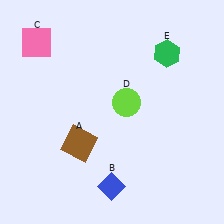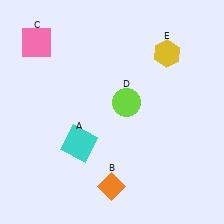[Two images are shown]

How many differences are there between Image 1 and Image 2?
There are 3 differences between the two images.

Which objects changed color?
A changed from brown to cyan. B changed from blue to orange. E changed from green to yellow.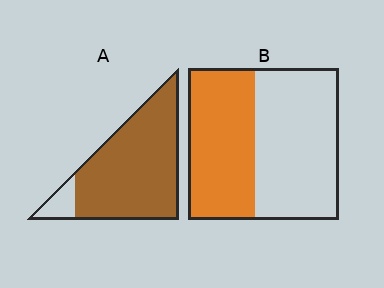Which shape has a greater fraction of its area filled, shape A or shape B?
Shape A.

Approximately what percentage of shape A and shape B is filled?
A is approximately 90% and B is approximately 45%.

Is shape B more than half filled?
No.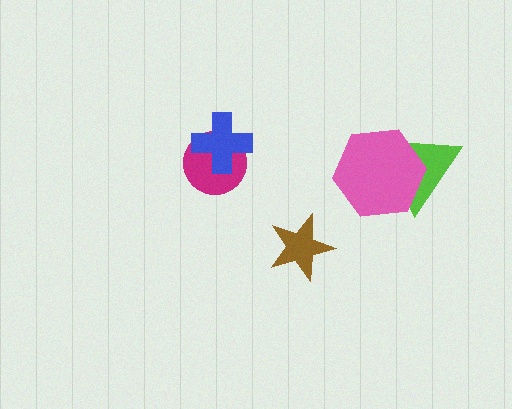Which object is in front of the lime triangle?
The pink hexagon is in front of the lime triangle.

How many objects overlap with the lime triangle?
1 object overlaps with the lime triangle.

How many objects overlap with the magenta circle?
1 object overlaps with the magenta circle.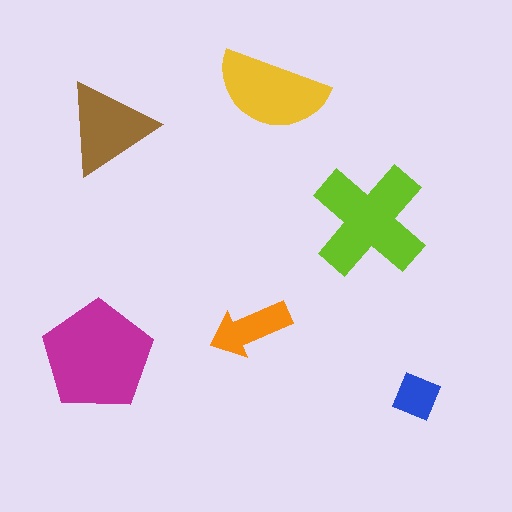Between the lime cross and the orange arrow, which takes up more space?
The lime cross.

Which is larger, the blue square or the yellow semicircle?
The yellow semicircle.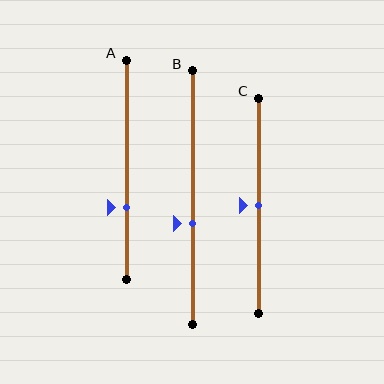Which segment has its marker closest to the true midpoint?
Segment C has its marker closest to the true midpoint.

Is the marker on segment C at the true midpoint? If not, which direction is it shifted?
Yes, the marker on segment C is at the true midpoint.